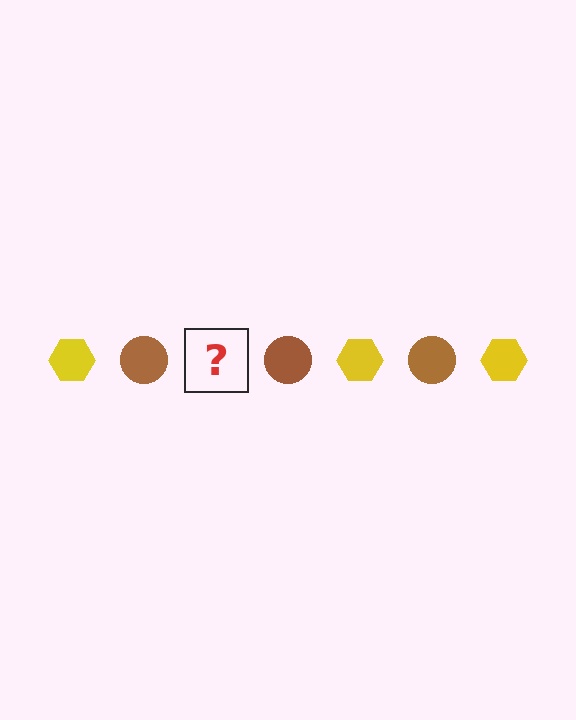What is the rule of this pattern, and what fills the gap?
The rule is that the pattern alternates between yellow hexagon and brown circle. The gap should be filled with a yellow hexagon.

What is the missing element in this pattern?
The missing element is a yellow hexagon.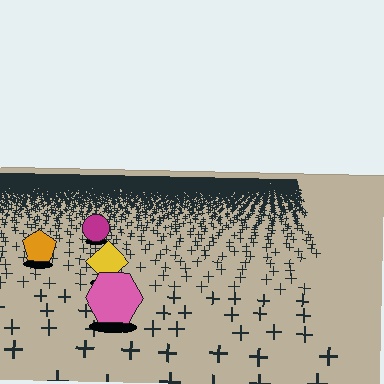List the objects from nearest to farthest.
From nearest to farthest: the pink hexagon, the yellow diamond, the orange pentagon, the magenta circle.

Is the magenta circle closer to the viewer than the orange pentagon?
No. The orange pentagon is closer — you can tell from the texture gradient: the ground texture is coarser near it.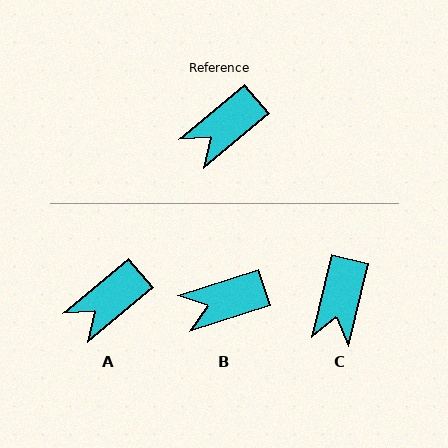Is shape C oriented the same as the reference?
No, it is off by about 36 degrees.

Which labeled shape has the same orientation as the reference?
A.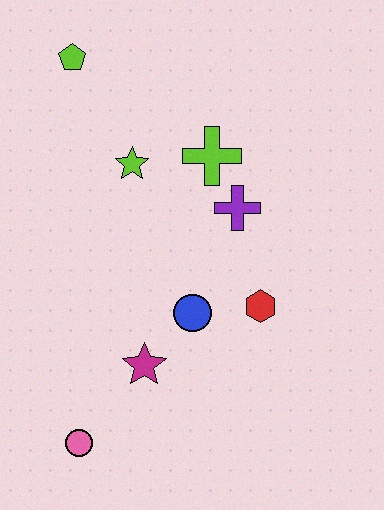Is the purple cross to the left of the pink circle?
No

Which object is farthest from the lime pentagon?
The pink circle is farthest from the lime pentagon.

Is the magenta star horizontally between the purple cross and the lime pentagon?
Yes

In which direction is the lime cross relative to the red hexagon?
The lime cross is above the red hexagon.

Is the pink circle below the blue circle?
Yes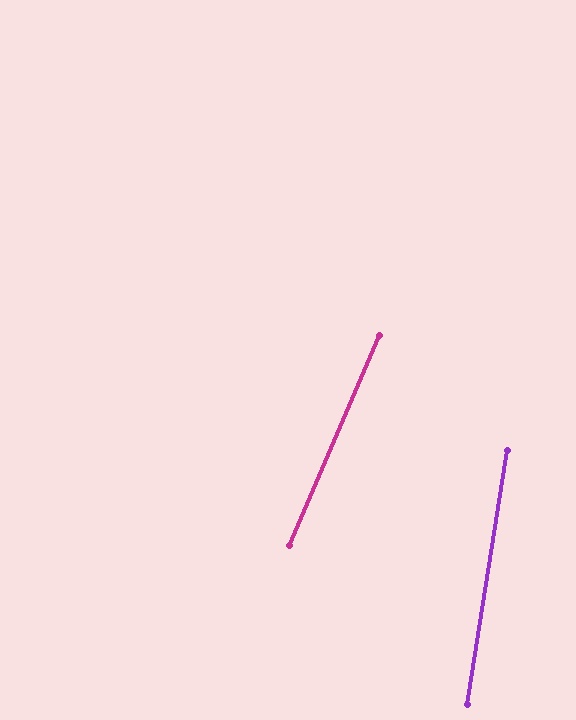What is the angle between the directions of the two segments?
Approximately 15 degrees.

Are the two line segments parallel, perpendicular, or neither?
Neither parallel nor perpendicular — they differ by about 15°.